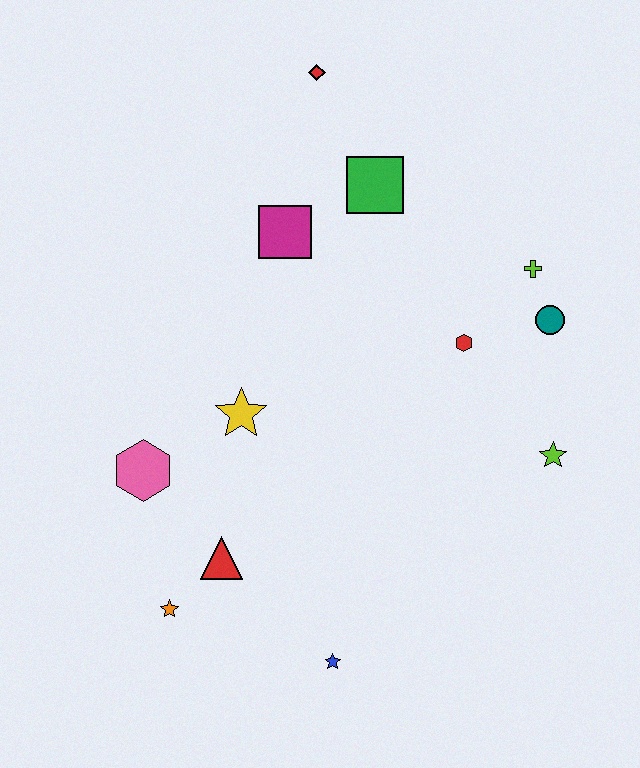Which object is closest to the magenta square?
The green square is closest to the magenta square.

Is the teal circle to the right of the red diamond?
Yes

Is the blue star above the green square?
No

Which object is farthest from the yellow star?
The red diamond is farthest from the yellow star.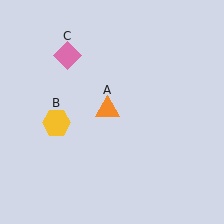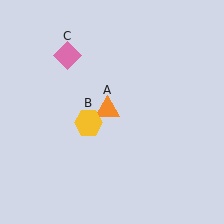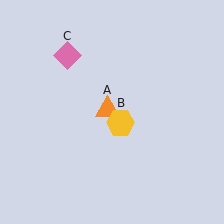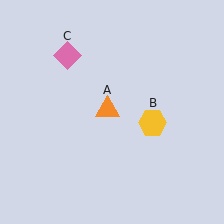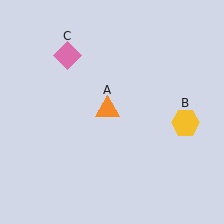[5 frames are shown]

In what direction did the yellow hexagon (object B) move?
The yellow hexagon (object B) moved right.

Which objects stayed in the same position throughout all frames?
Orange triangle (object A) and pink diamond (object C) remained stationary.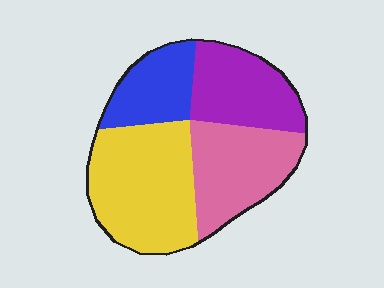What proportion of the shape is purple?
Purple covers around 20% of the shape.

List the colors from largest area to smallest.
From largest to smallest: yellow, pink, purple, blue.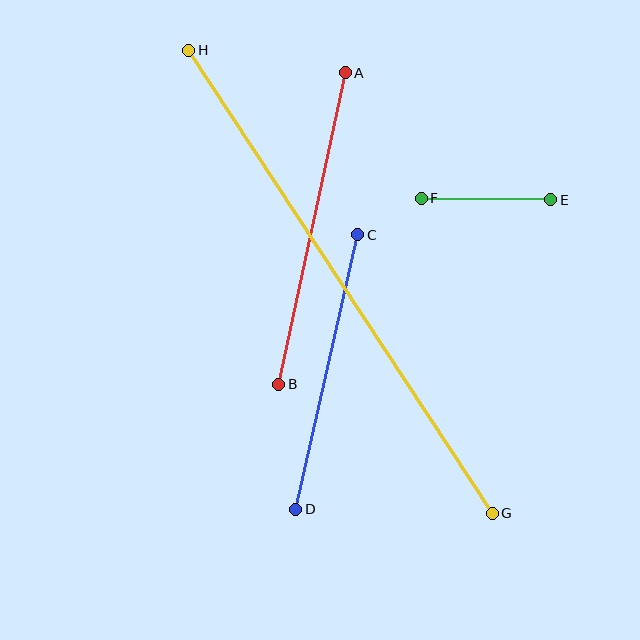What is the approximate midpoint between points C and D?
The midpoint is at approximately (327, 372) pixels.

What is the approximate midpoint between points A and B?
The midpoint is at approximately (312, 228) pixels.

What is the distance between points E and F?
The distance is approximately 130 pixels.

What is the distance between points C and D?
The distance is approximately 281 pixels.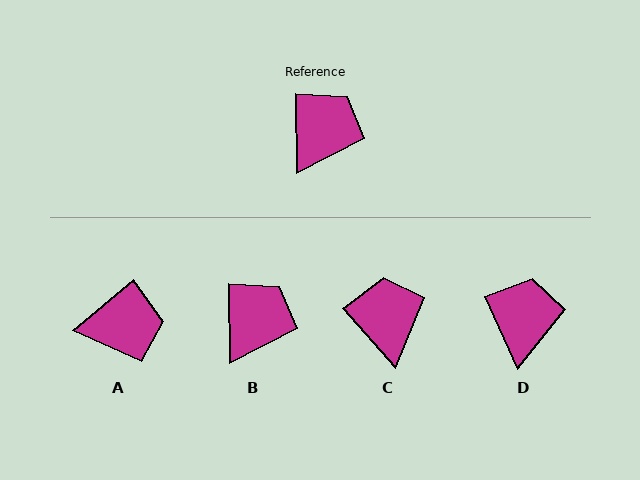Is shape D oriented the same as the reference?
No, it is off by about 24 degrees.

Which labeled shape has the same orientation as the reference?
B.